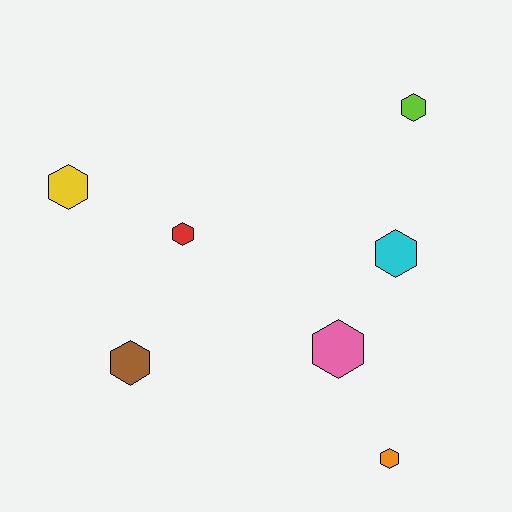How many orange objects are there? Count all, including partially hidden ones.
There is 1 orange object.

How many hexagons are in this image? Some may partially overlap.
There are 7 hexagons.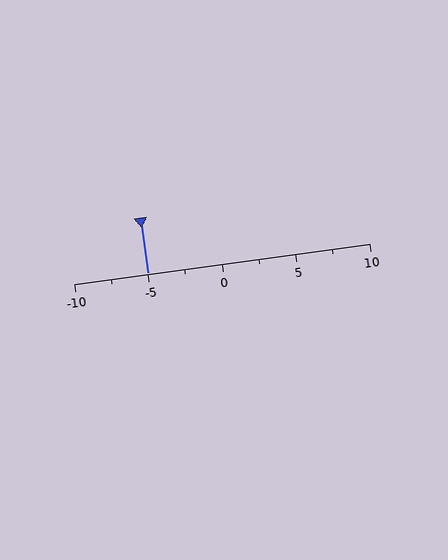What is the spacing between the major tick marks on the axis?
The major ticks are spaced 5 apart.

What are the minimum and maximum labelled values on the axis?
The axis runs from -10 to 10.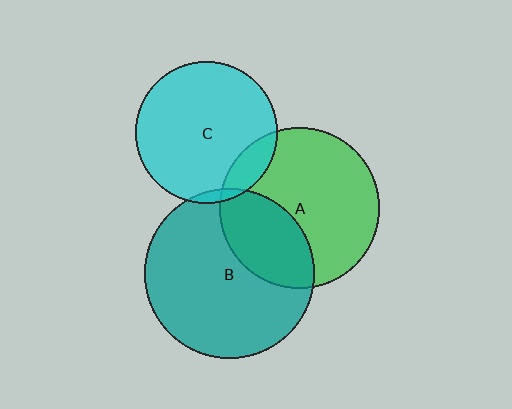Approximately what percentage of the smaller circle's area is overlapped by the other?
Approximately 30%.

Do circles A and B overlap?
Yes.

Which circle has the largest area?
Circle B (teal).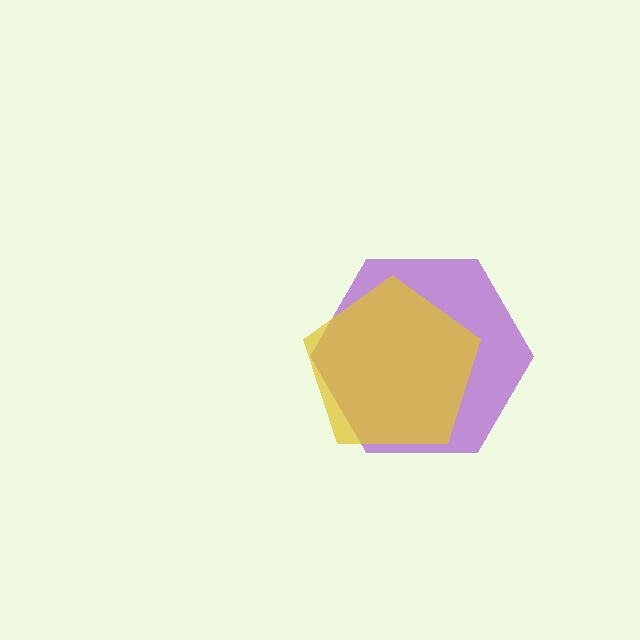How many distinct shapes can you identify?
There are 2 distinct shapes: a purple hexagon, a yellow pentagon.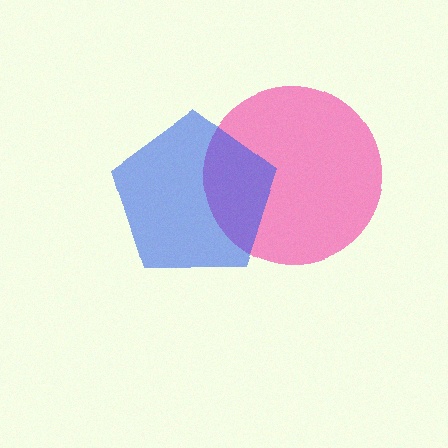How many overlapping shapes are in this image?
There are 2 overlapping shapes in the image.